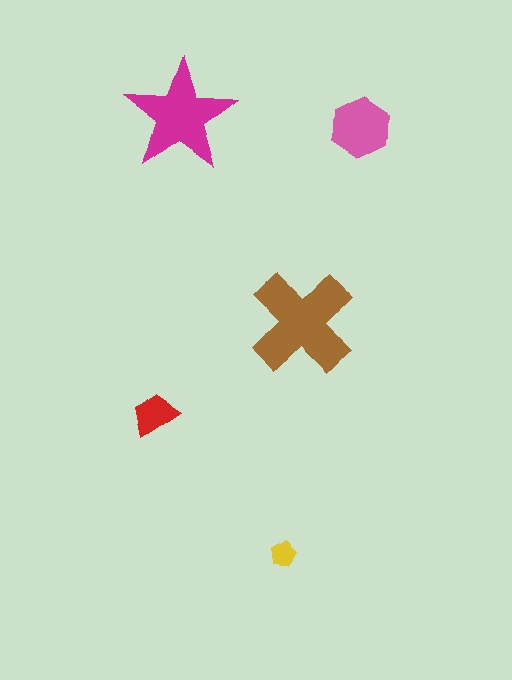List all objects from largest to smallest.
The brown cross, the magenta star, the pink hexagon, the red trapezoid, the yellow pentagon.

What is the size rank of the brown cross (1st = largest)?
1st.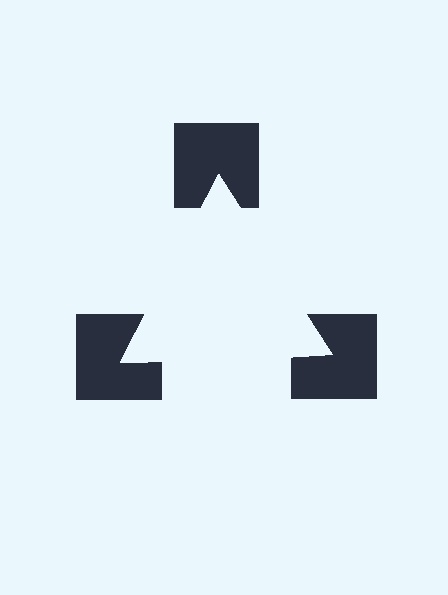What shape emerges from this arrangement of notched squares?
An illusory triangle — its edges are inferred from the aligned wedge cuts in the notched squares, not physically drawn.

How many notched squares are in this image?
There are 3 — one at each vertex of the illusory triangle.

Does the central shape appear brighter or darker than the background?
It typically appears slightly brighter than the background, even though no actual brightness change is drawn.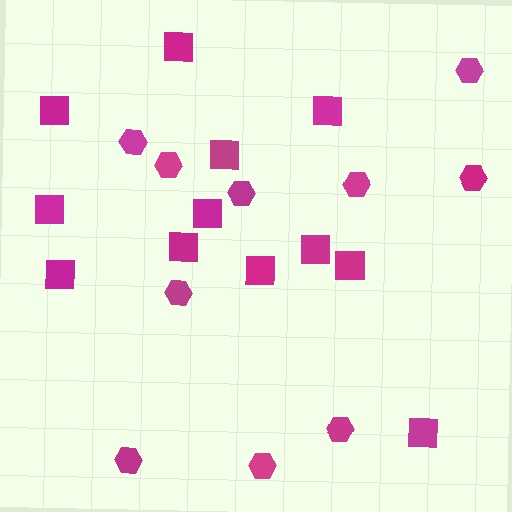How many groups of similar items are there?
There are 2 groups: one group of hexagons (10) and one group of squares (12).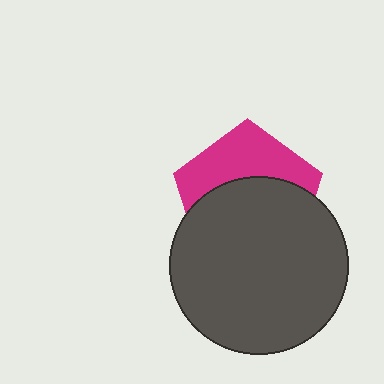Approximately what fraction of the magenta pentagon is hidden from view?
Roughly 60% of the magenta pentagon is hidden behind the dark gray circle.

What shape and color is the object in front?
The object in front is a dark gray circle.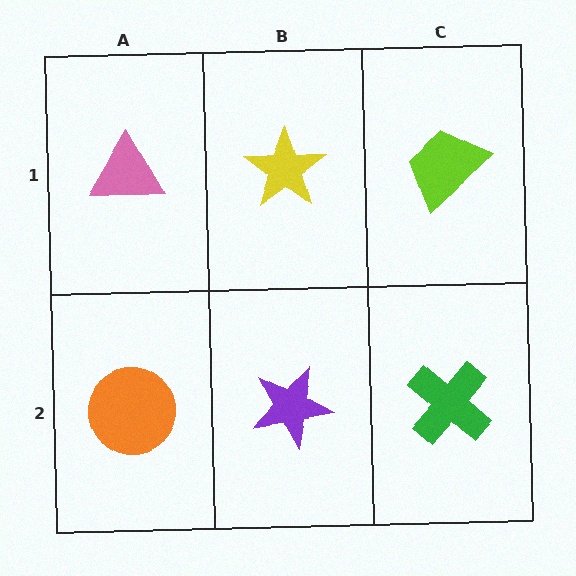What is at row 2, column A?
An orange circle.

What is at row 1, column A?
A pink triangle.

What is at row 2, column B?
A purple star.